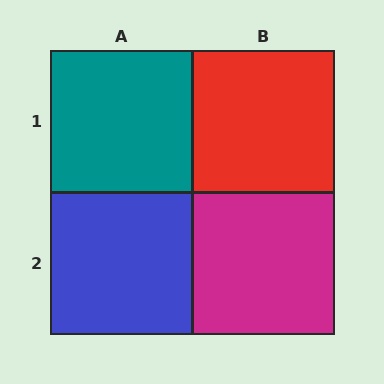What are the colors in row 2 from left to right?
Blue, magenta.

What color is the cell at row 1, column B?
Red.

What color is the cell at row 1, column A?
Teal.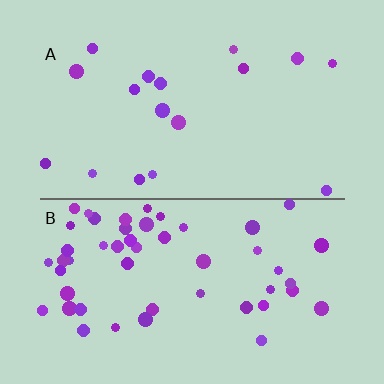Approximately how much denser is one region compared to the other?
Approximately 2.9× — region B over region A.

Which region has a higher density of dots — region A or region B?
B (the bottom).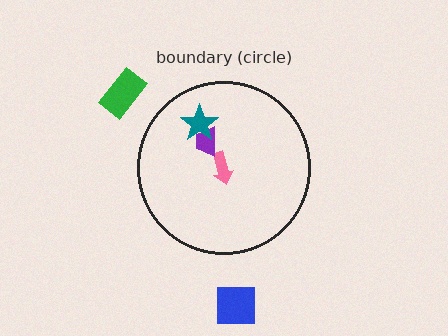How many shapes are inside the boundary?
3 inside, 2 outside.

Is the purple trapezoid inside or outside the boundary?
Inside.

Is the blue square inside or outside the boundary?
Outside.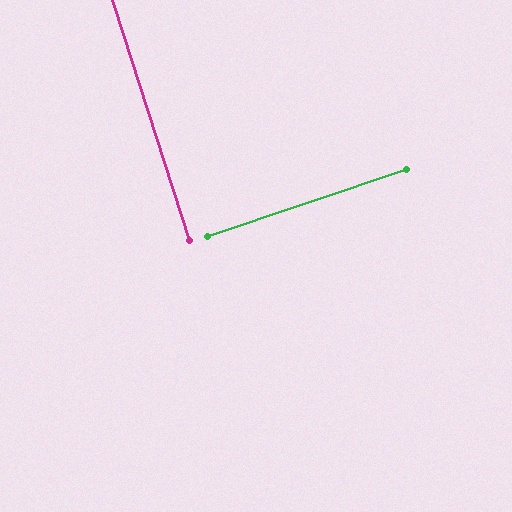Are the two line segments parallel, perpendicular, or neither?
Perpendicular — they meet at approximately 89°.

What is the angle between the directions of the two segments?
Approximately 89 degrees.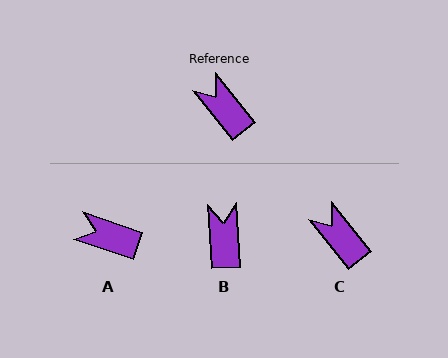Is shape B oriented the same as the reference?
No, it is off by about 36 degrees.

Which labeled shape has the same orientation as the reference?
C.